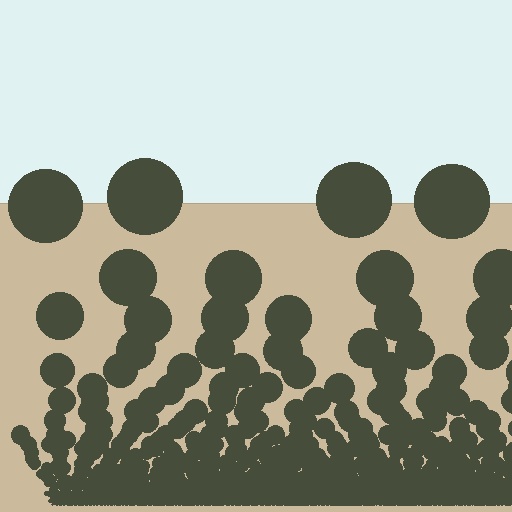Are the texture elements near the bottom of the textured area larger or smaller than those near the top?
Smaller. The gradient is inverted — elements near the bottom are smaller and denser.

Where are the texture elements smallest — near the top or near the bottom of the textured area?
Near the bottom.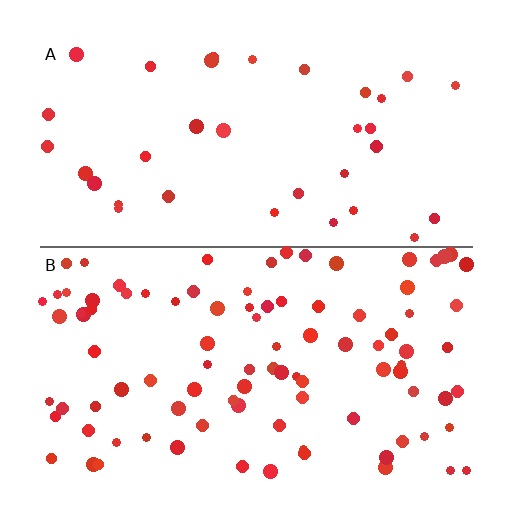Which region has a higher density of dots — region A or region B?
B (the bottom).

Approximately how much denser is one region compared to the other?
Approximately 2.8× — region B over region A.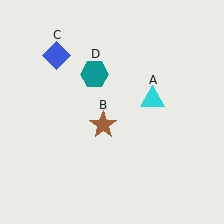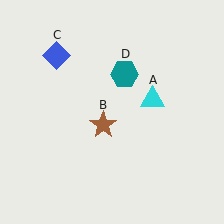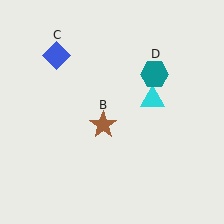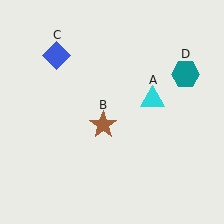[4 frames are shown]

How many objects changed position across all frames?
1 object changed position: teal hexagon (object D).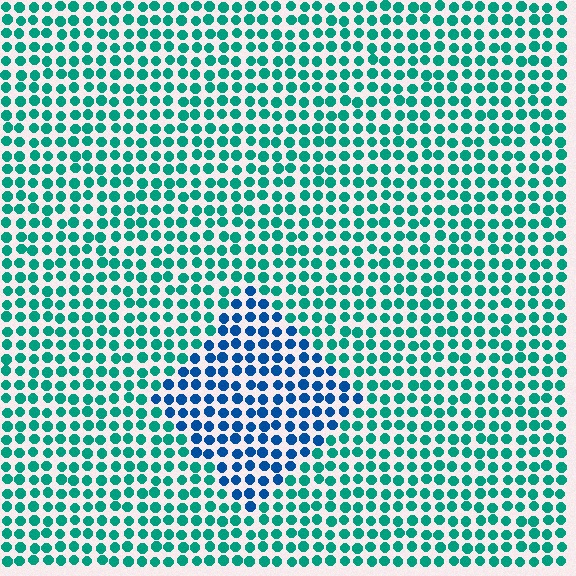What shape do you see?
I see a diamond.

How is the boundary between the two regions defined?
The boundary is defined purely by a slight shift in hue (about 43 degrees). Spacing, size, and orientation are identical on both sides.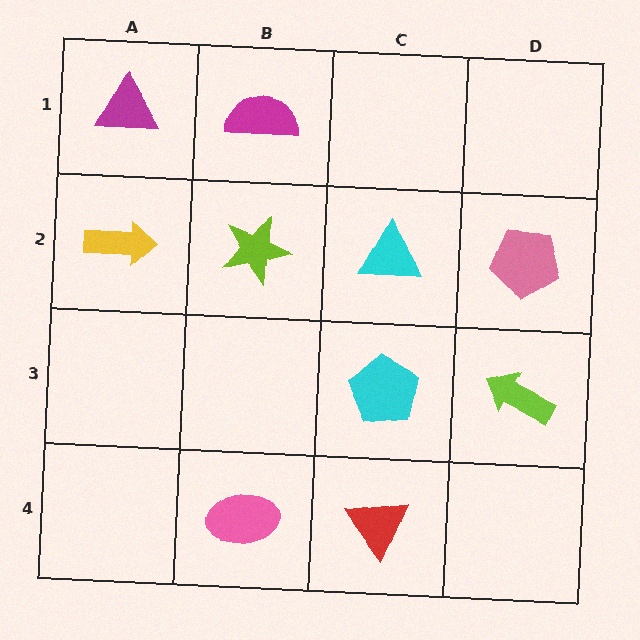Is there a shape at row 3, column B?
No, that cell is empty.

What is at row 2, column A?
A yellow arrow.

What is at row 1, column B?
A magenta semicircle.